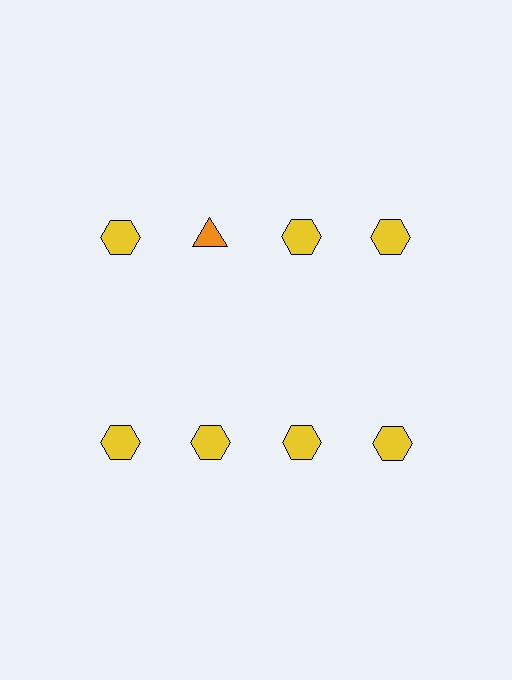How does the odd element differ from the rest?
It differs in both color (orange instead of yellow) and shape (triangle instead of hexagon).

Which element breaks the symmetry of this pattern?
The orange triangle in the top row, second from left column breaks the symmetry. All other shapes are yellow hexagons.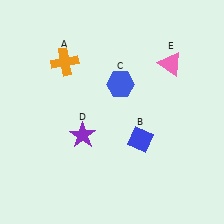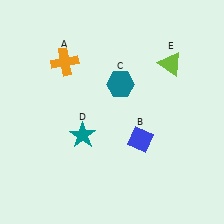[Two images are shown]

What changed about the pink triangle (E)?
In Image 1, E is pink. In Image 2, it changed to lime.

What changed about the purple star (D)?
In Image 1, D is purple. In Image 2, it changed to teal.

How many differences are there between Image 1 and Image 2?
There are 3 differences between the two images.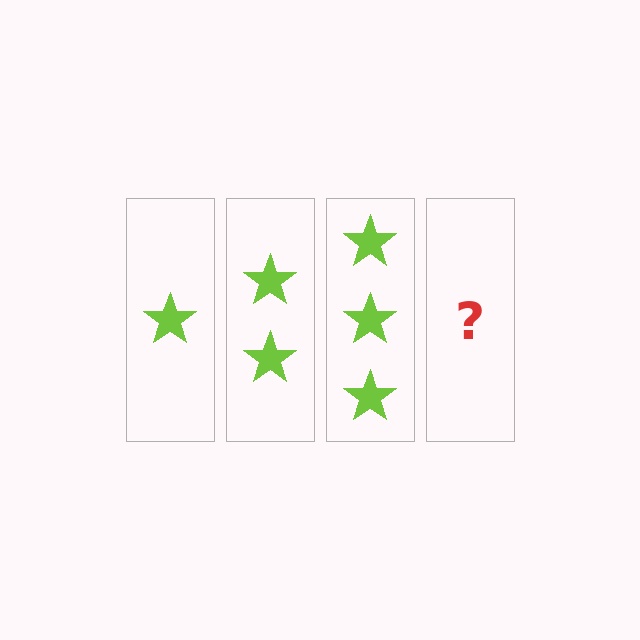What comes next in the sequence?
The next element should be 4 stars.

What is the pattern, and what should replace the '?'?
The pattern is that each step adds one more star. The '?' should be 4 stars.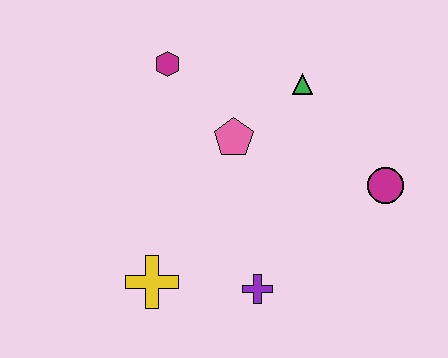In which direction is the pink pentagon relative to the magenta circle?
The pink pentagon is to the left of the magenta circle.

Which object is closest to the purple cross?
The yellow cross is closest to the purple cross.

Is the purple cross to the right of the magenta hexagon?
Yes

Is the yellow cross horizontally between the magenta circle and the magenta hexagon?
No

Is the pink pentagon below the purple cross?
No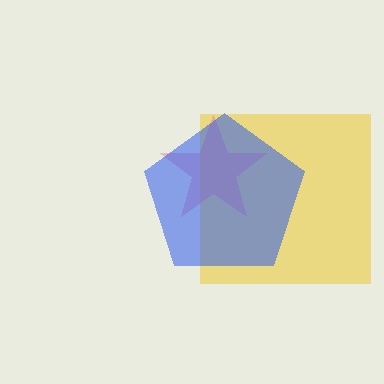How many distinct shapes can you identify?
There are 3 distinct shapes: a yellow square, a pink star, a blue pentagon.